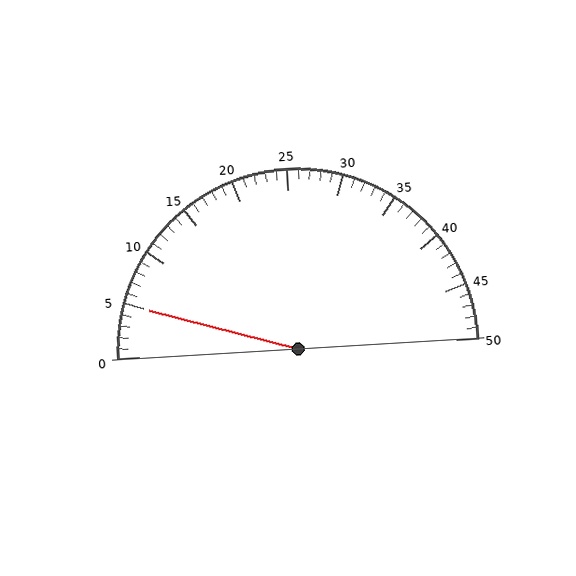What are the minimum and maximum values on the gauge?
The gauge ranges from 0 to 50.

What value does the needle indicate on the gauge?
The needle indicates approximately 5.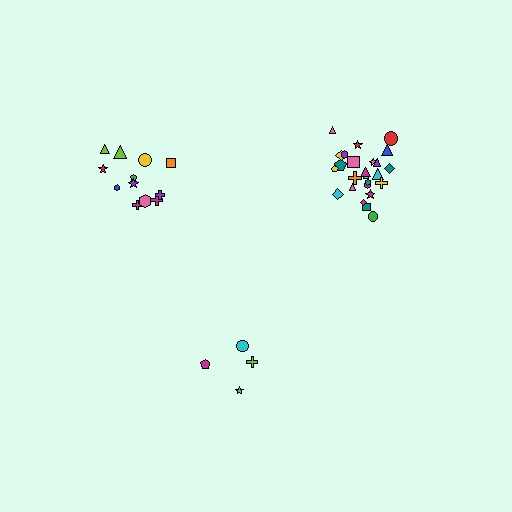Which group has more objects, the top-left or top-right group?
The top-right group.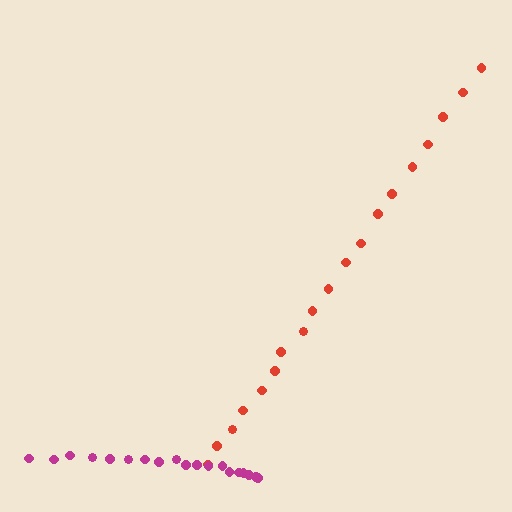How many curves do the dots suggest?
There are 2 distinct paths.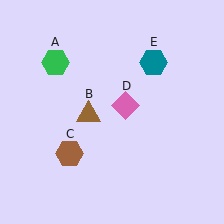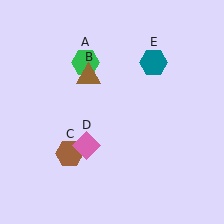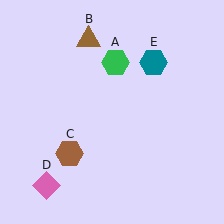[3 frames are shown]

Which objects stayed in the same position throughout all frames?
Brown hexagon (object C) and teal hexagon (object E) remained stationary.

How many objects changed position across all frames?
3 objects changed position: green hexagon (object A), brown triangle (object B), pink diamond (object D).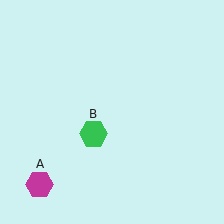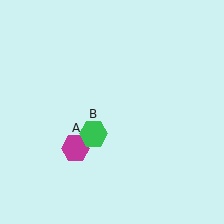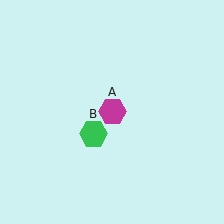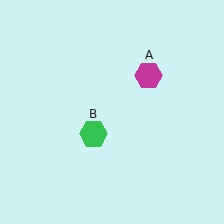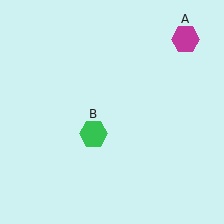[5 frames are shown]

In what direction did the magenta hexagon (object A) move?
The magenta hexagon (object A) moved up and to the right.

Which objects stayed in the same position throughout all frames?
Green hexagon (object B) remained stationary.